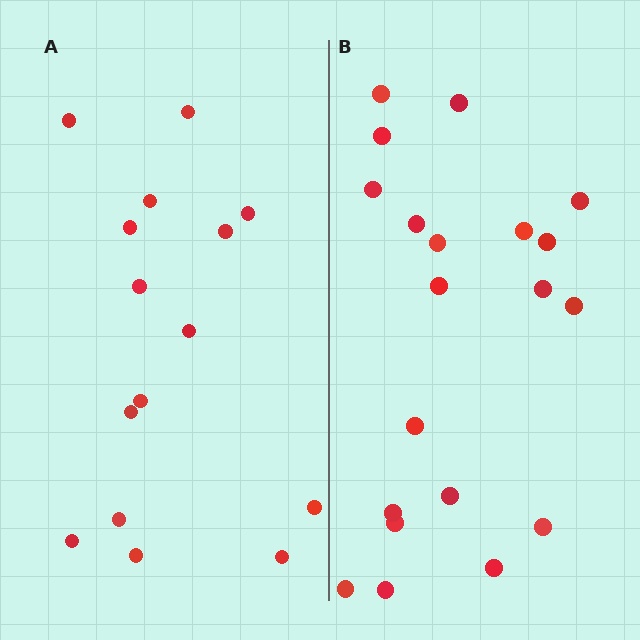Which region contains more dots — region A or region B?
Region B (the right region) has more dots.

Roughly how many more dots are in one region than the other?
Region B has about 5 more dots than region A.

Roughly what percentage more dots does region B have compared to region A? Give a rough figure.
About 35% more.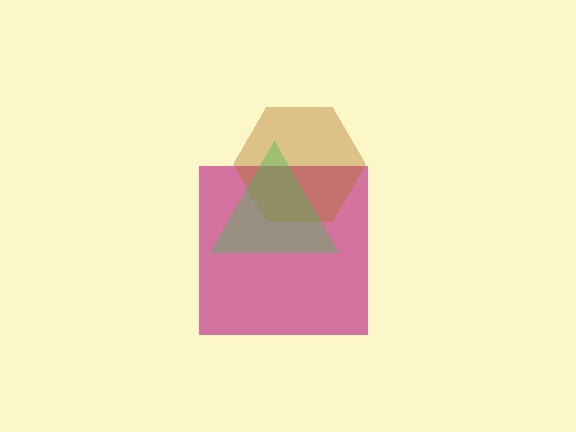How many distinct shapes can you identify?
There are 3 distinct shapes: a magenta square, a brown hexagon, a green triangle.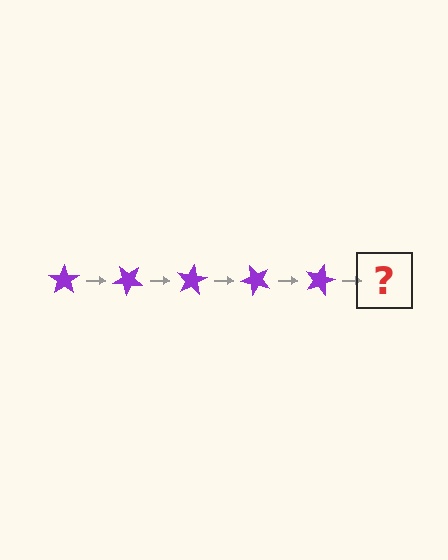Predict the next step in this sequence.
The next step is a purple star rotated 200 degrees.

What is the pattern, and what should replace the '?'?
The pattern is that the star rotates 40 degrees each step. The '?' should be a purple star rotated 200 degrees.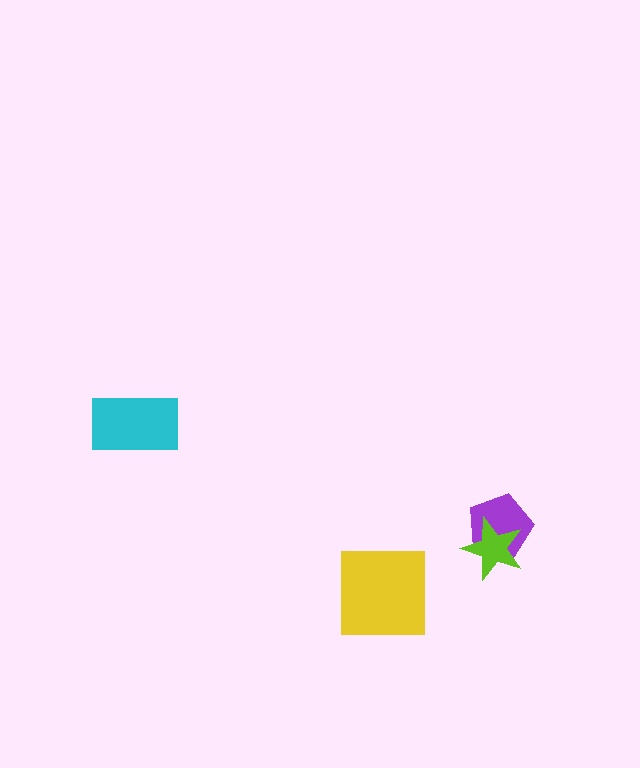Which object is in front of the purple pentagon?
The lime star is in front of the purple pentagon.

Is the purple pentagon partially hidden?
Yes, it is partially covered by another shape.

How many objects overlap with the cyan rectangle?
0 objects overlap with the cyan rectangle.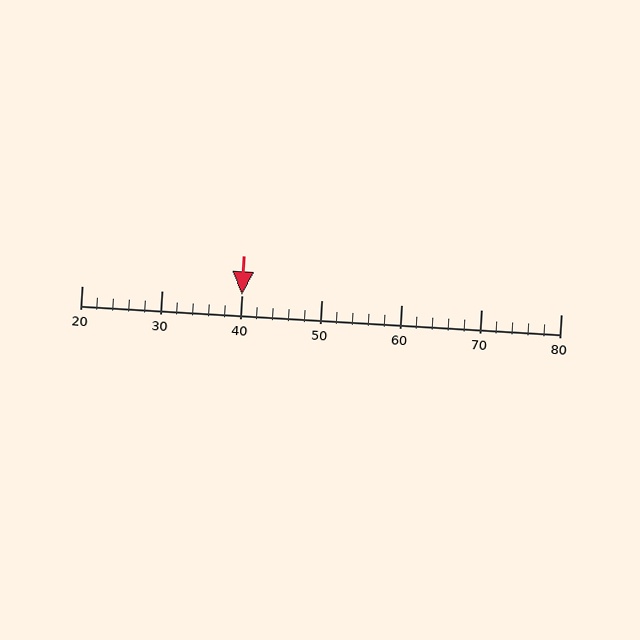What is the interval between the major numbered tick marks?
The major tick marks are spaced 10 units apart.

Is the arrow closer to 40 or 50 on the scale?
The arrow is closer to 40.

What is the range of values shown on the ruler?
The ruler shows values from 20 to 80.